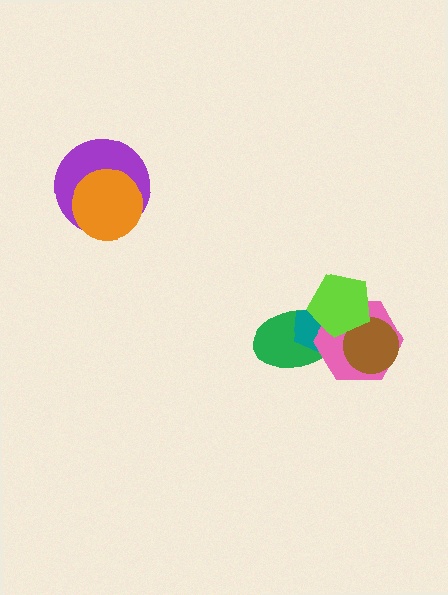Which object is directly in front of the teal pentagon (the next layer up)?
The pink hexagon is directly in front of the teal pentagon.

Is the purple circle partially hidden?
Yes, it is partially covered by another shape.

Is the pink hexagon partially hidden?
Yes, it is partially covered by another shape.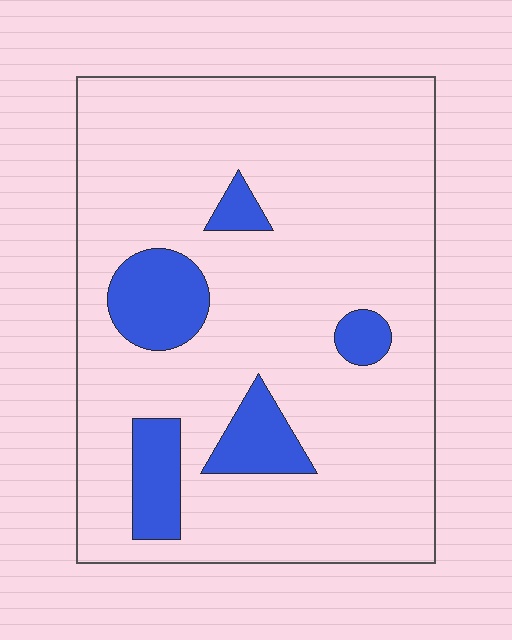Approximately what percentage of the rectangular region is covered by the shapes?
Approximately 15%.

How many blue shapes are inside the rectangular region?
5.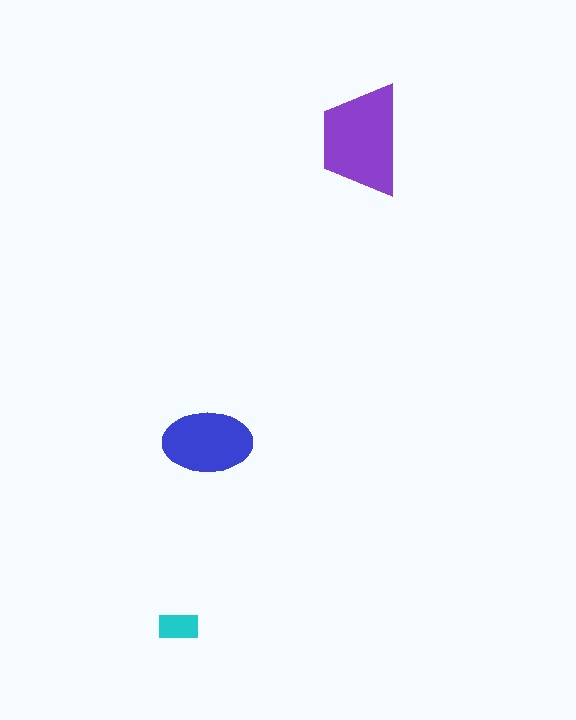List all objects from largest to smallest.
The purple trapezoid, the blue ellipse, the cyan rectangle.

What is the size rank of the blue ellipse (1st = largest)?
2nd.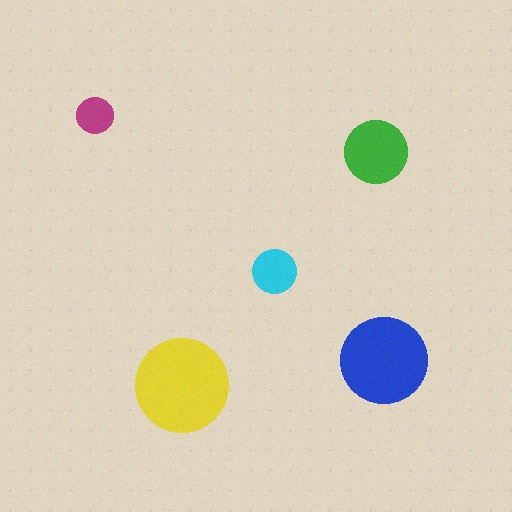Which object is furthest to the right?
The blue circle is rightmost.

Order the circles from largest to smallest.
the yellow one, the blue one, the green one, the cyan one, the magenta one.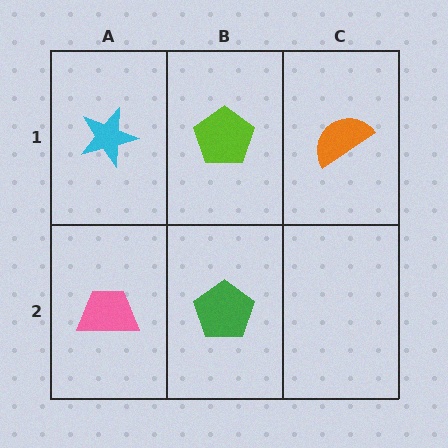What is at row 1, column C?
An orange semicircle.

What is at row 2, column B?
A green pentagon.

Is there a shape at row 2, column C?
No, that cell is empty.